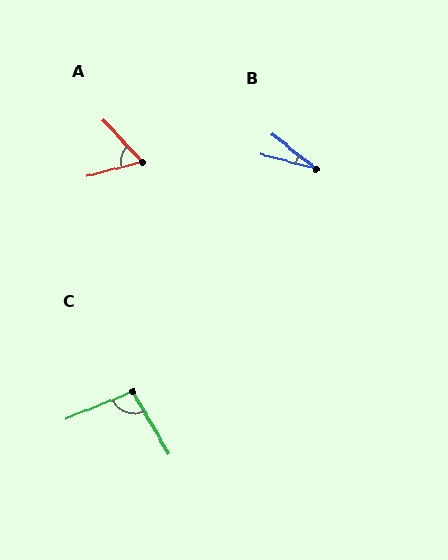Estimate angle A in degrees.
Approximately 62 degrees.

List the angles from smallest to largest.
B (24°), A (62°), C (99°).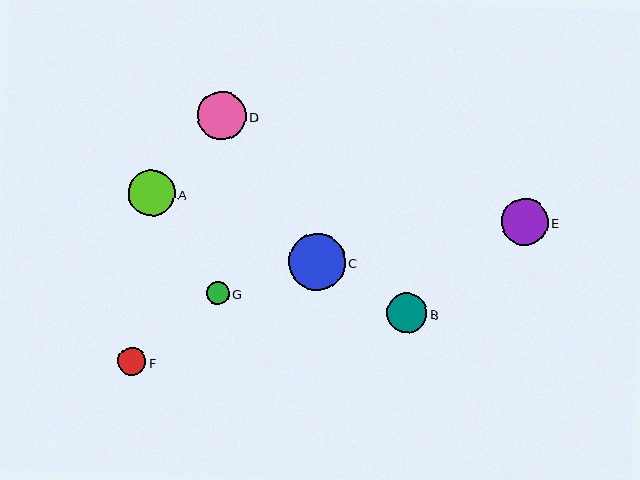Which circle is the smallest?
Circle G is the smallest with a size of approximately 23 pixels.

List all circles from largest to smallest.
From largest to smallest: C, D, E, A, B, F, G.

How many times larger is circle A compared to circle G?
Circle A is approximately 2.0 times the size of circle G.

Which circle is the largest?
Circle C is the largest with a size of approximately 57 pixels.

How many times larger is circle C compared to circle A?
Circle C is approximately 1.2 times the size of circle A.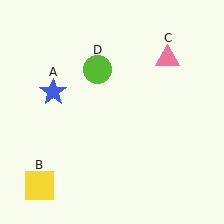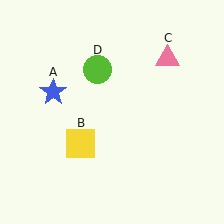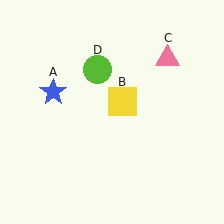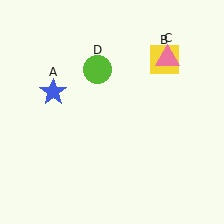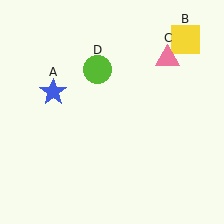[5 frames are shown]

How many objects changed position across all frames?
1 object changed position: yellow square (object B).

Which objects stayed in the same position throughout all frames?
Blue star (object A) and pink triangle (object C) and lime circle (object D) remained stationary.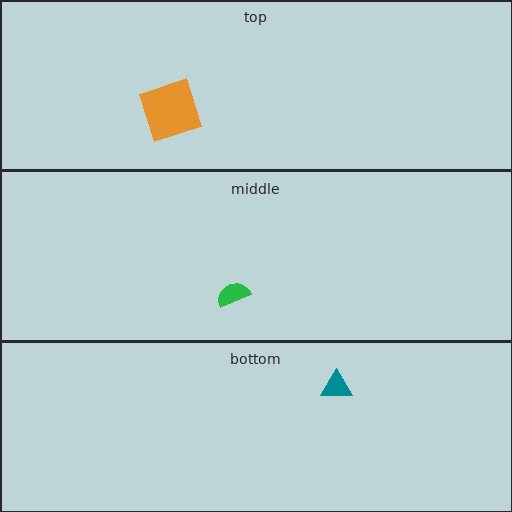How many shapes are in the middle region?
1.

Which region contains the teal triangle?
The bottom region.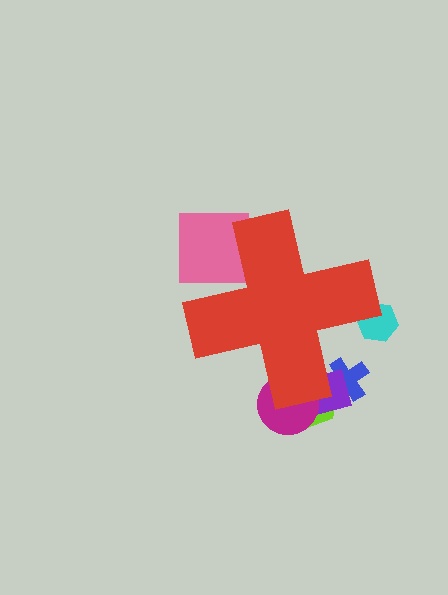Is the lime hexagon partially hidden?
Yes, the lime hexagon is partially hidden behind the red cross.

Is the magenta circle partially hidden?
Yes, the magenta circle is partially hidden behind the red cross.